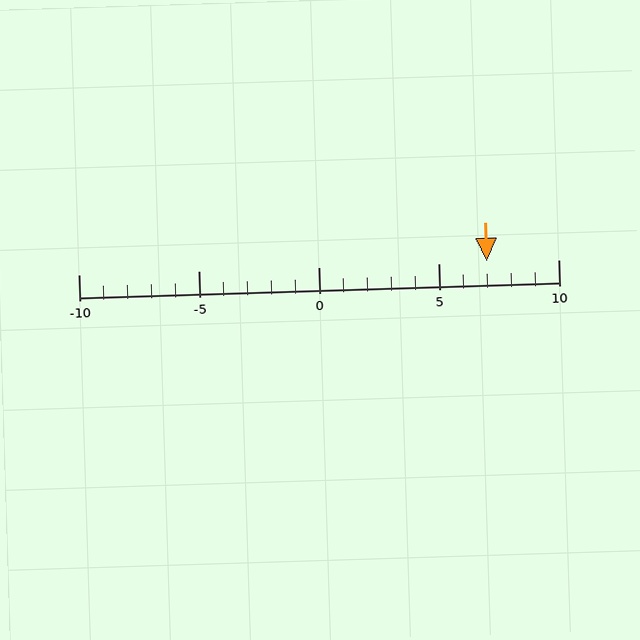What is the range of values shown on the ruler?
The ruler shows values from -10 to 10.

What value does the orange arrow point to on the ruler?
The orange arrow points to approximately 7.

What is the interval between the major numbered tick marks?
The major tick marks are spaced 5 units apart.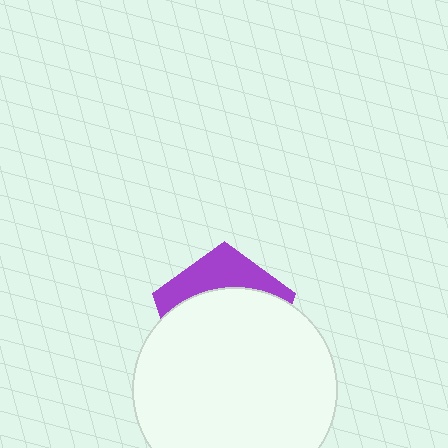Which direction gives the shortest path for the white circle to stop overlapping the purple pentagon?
Moving down gives the shortest separation.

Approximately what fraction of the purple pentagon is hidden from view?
Roughly 70% of the purple pentagon is hidden behind the white circle.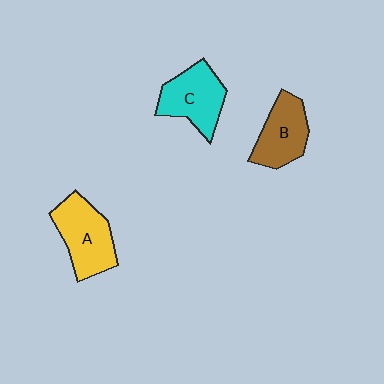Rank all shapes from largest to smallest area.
From largest to smallest: A (yellow), C (cyan), B (brown).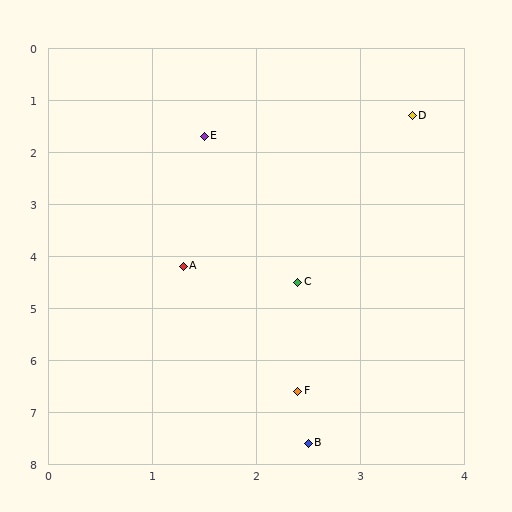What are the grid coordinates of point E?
Point E is at approximately (1.5, 1.7).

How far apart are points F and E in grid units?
Points F and E are about 5.0 grid units apart.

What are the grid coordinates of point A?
Point A is at approximately (1.3, 4.2).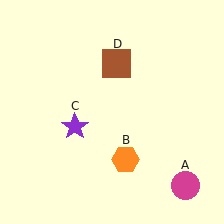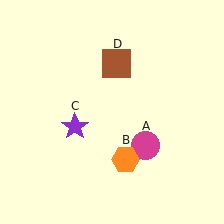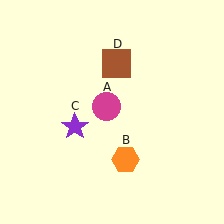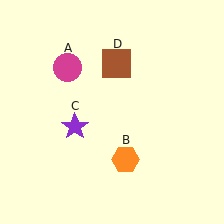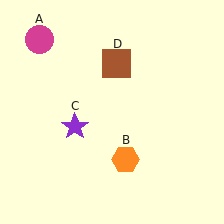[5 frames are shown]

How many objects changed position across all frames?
1 object changed position: magenta circle (object A).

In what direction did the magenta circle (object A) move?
The magenta circle (object A) moved up and to the left.